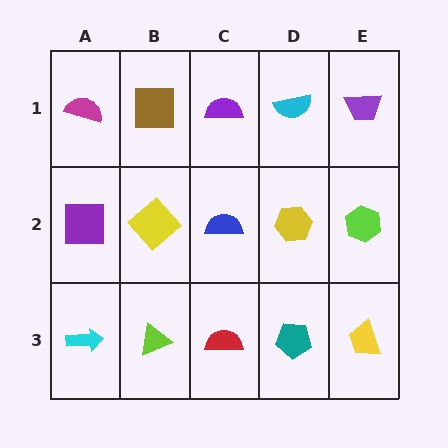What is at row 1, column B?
A brown square.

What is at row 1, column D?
A cyan semicircle.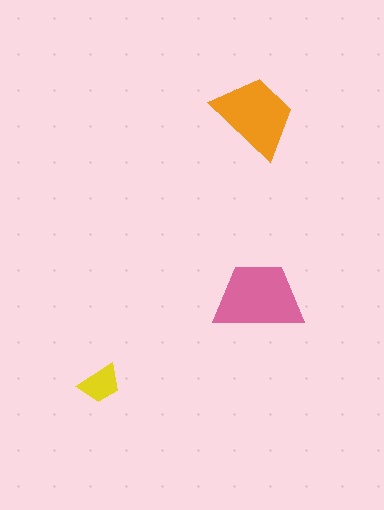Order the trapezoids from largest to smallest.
the pink one, the orange one, the yellow one.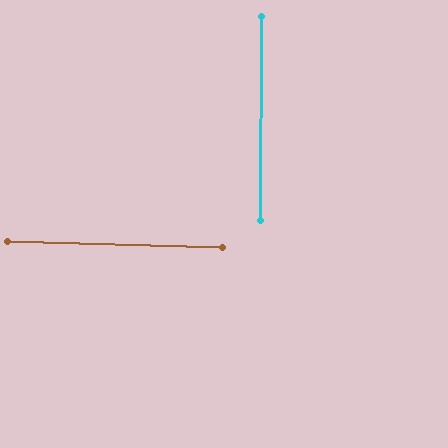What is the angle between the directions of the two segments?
Approximately 89 degrees.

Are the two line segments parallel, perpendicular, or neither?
Perpendicular — they meet at approximately 89°.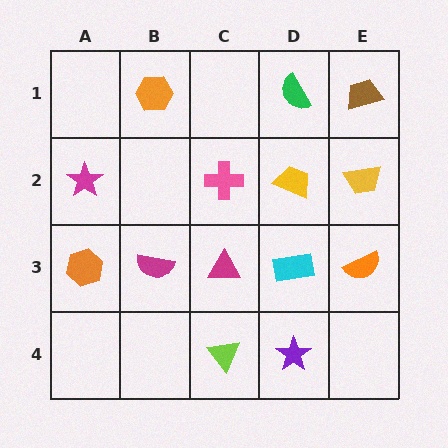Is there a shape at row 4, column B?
No, that cell is empty.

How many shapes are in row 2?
4 shapes.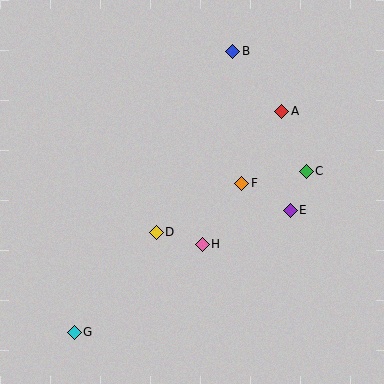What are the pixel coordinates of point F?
Point F is at (242, 183).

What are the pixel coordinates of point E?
Point E is at (290, 210).